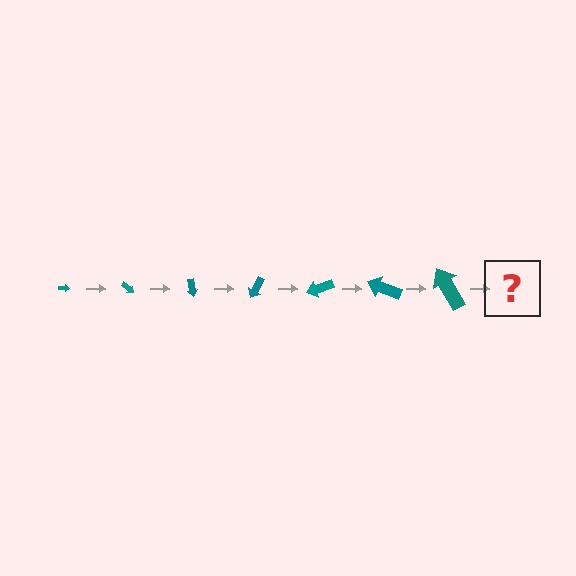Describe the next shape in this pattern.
It should be an arrow, larger than the previous one and rotated 280 degrees from the start.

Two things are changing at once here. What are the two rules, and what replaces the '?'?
The two rules are that the arrow grows larger each step and it rotates 40 degrees each step. The '?' should be an arrow, larger than the previous one and rotated 280 degrees from the start.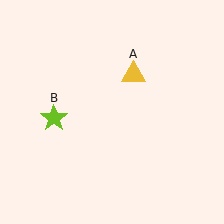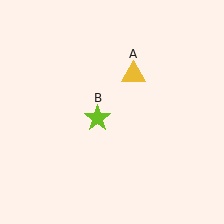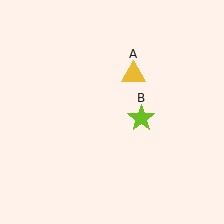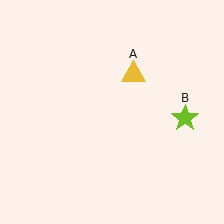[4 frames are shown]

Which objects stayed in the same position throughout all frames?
Yellow triangle (object A) remained stationary.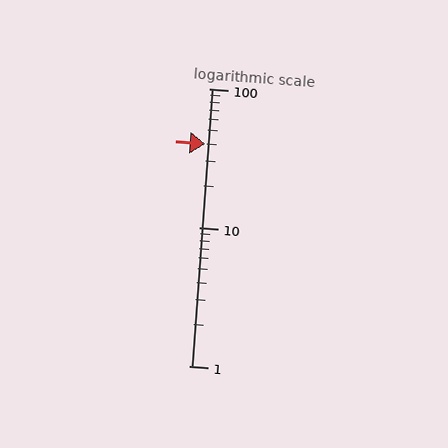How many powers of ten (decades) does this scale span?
The scale spans 2 decades, from 1 to 100.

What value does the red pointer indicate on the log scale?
The pointer indicates approximately 40.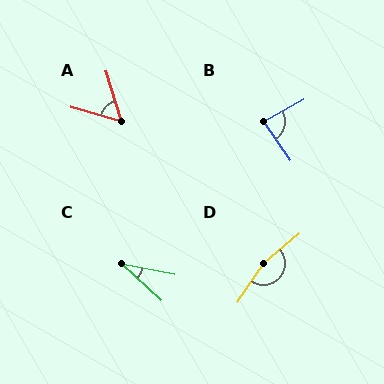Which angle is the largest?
D, at approximately 164 degrees.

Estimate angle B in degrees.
Approximately 84 degrees.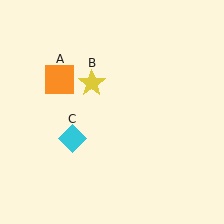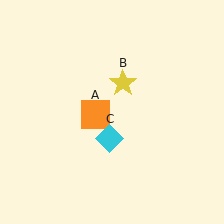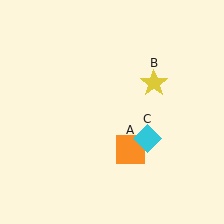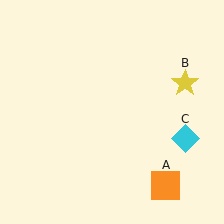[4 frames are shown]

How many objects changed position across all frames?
3 objects changed position: orange square (object A), yellow star (object B), cyan diamond (object C).